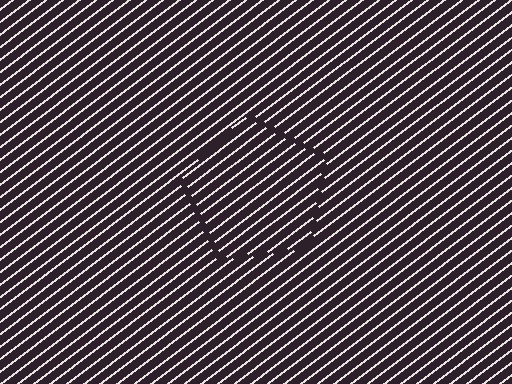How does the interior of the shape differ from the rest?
The interior of the shape contains the same grating, shifted by half a period — the contour is defined by the phase discontinuity where line-ends from the inner and outer gratings abut.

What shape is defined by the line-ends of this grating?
An illusory pentagon. The interior of the shape contains the same grating, shifted by half a period — the contour is defined by the phase discontinuity where line-ends from the inner and outer gratings abut.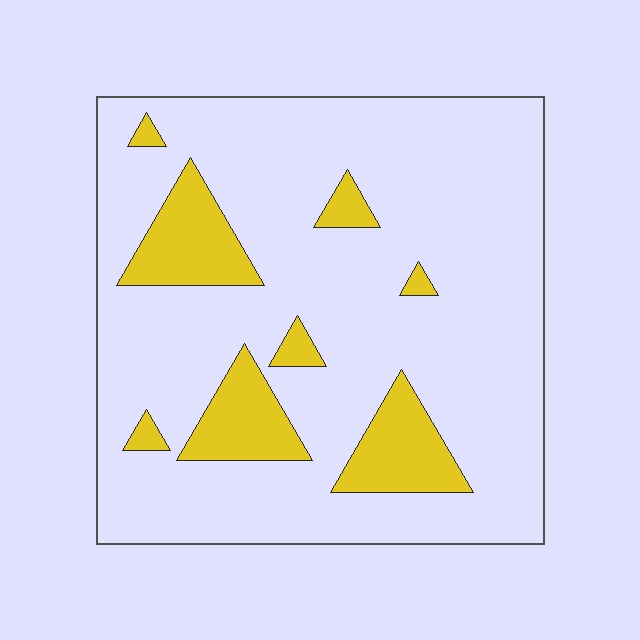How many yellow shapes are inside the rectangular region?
8.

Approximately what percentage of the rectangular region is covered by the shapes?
Approximately 15%.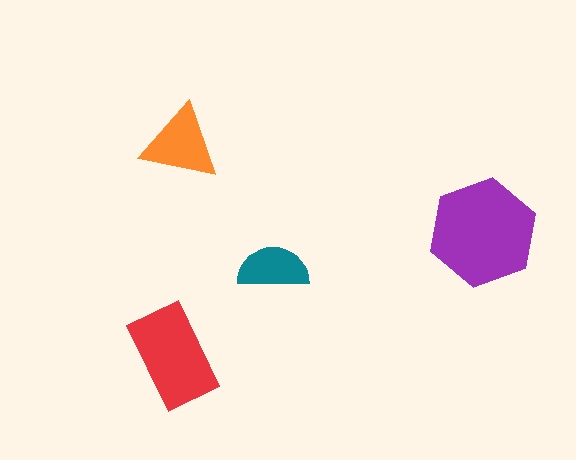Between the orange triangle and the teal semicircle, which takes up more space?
The orange triangle.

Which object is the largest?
The purple hexagon.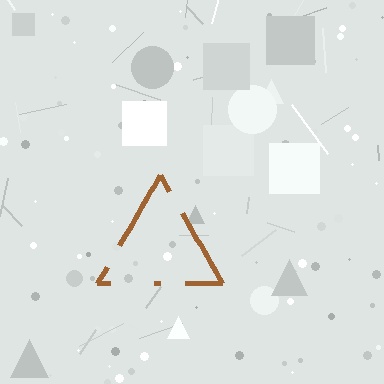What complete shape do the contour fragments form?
The contour fragments form a triangle.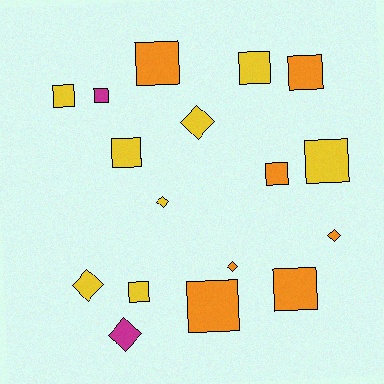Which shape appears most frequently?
Square, with 11 objects.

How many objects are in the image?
There are 17 objects.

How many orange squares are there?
There are 5 orange squares.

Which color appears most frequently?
Yellow, with 8 objects.